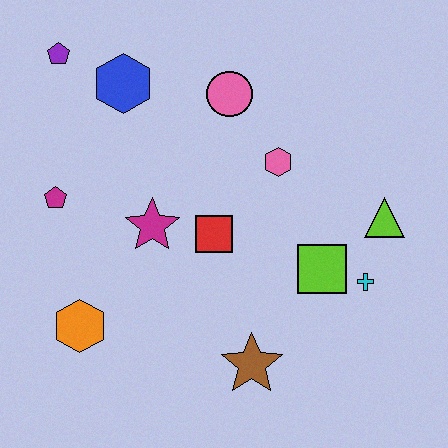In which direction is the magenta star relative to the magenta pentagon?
The magenta star is to the right of the magenta pentagon.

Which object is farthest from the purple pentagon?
The cyan cross is farthest from the purple pentagon.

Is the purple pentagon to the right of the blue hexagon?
No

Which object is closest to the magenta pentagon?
The magenta star is closest to the magenta pentagon.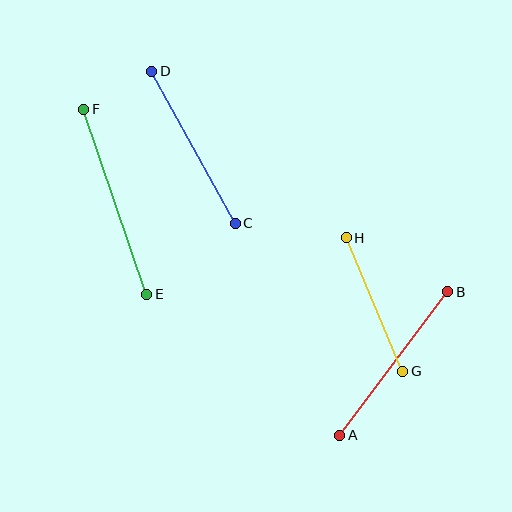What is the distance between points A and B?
The distance is approximately 180 pixels.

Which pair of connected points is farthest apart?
Points E and F are farthest apart.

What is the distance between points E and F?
The distance is approximately 195 pixels.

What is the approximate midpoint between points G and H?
The midpoint is at approximately (374, 304) pixels.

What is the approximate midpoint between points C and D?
The midpoint is at approximately (193, 147) pixels.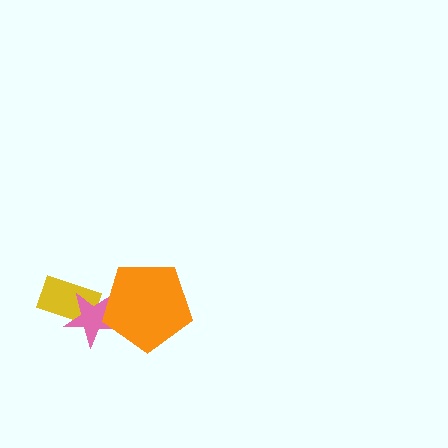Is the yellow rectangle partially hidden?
Yes, it is partially covered by another shape.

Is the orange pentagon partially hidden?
No, no other shape covers it.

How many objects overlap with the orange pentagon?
1 object overlaps with the orange pentagon.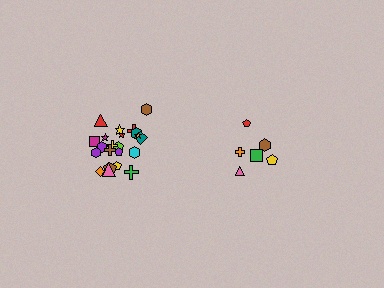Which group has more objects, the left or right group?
The left group.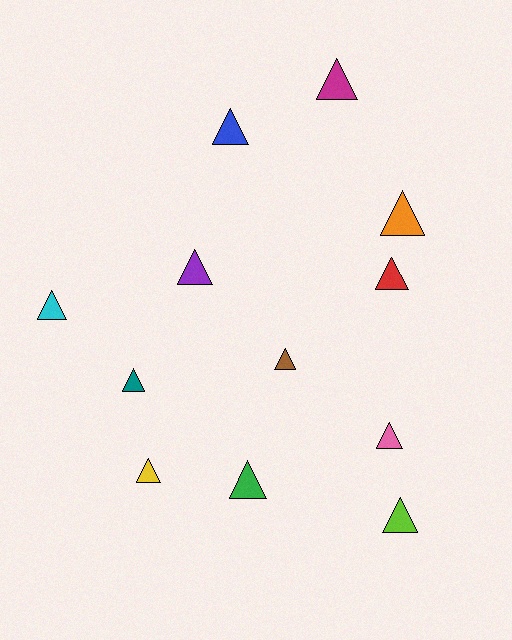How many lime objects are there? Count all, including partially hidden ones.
There is 1 lime object.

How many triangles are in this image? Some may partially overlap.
There are 12 triangles.